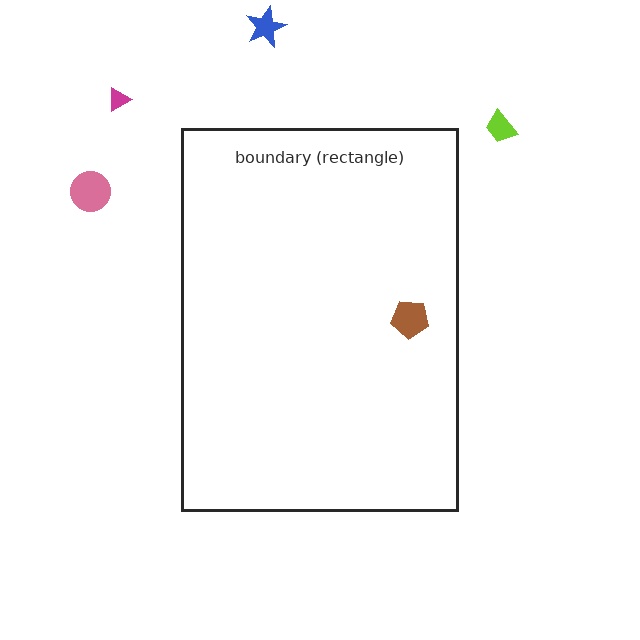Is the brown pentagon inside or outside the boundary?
Inside.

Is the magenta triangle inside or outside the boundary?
Outside.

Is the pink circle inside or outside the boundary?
Outside.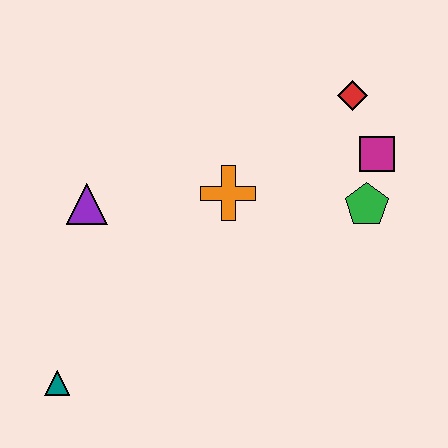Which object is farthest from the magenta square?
The teal triangle is farthest from the magenta square.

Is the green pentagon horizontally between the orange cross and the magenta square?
Yes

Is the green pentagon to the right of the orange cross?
Yes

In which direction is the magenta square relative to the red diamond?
The magenta square is below the red diamond.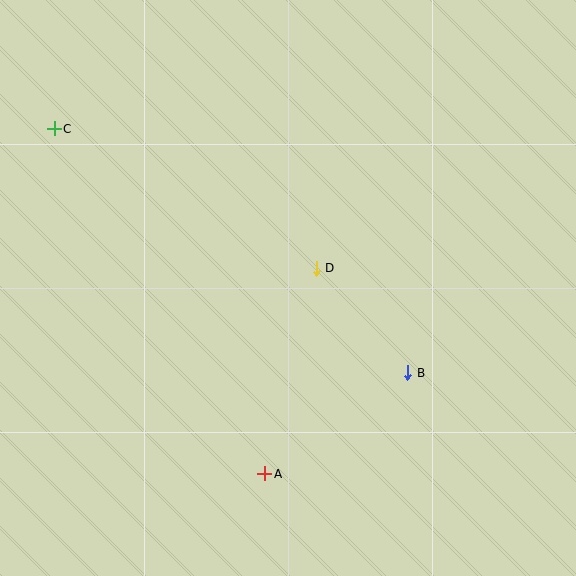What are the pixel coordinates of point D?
Point D is at (316, 268).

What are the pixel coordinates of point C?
Point C is at (54, 129).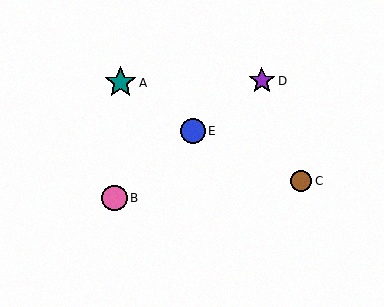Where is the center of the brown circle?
The center of the brown circle is at (301, 181).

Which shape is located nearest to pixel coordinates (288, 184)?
The brown circle (labeled C) at (301, 181) is nearest to that location.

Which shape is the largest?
The teal star (labeled A) is the largest.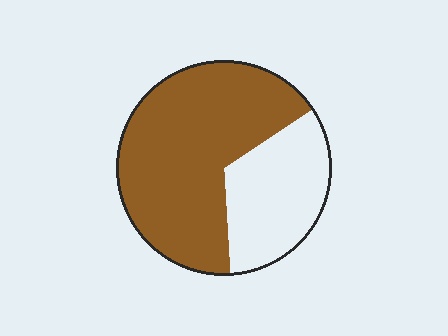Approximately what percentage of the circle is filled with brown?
Approximately 65%.